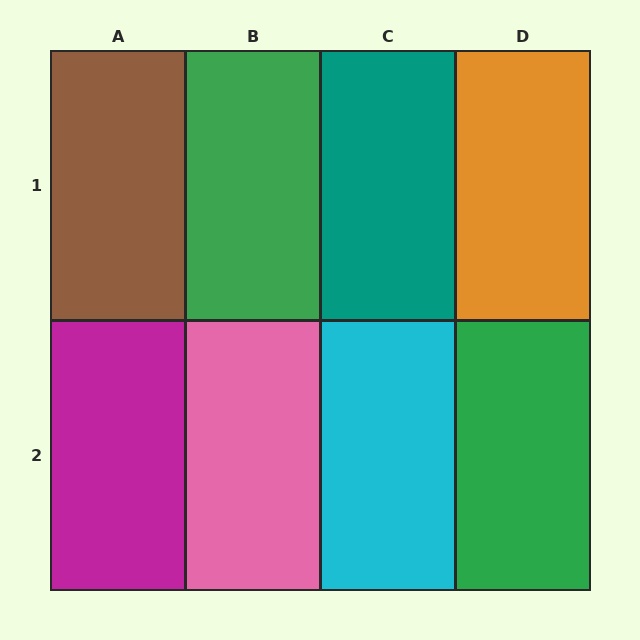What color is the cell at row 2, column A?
Magenta.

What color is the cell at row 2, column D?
Green.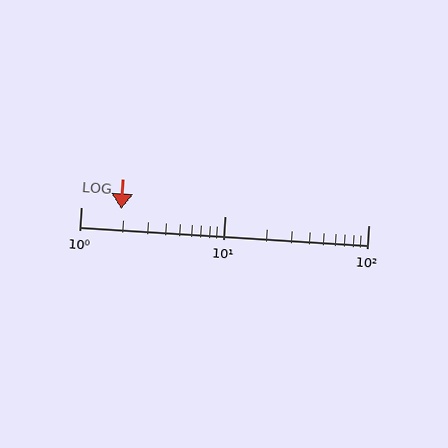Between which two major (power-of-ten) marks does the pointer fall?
The pointer is between 1 and 10.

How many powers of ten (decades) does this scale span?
The scale spans 2 decades, from 1 to 100.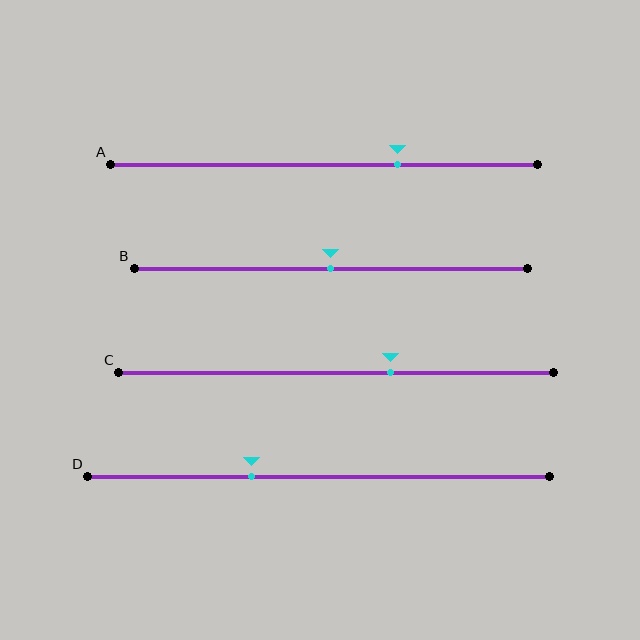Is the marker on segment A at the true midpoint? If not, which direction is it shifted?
No, the marker on segment A is shifted to the right by about 17% of the segment length.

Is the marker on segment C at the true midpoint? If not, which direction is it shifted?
No, the marker on segment C is shifted to the right by about 12% of the segment length.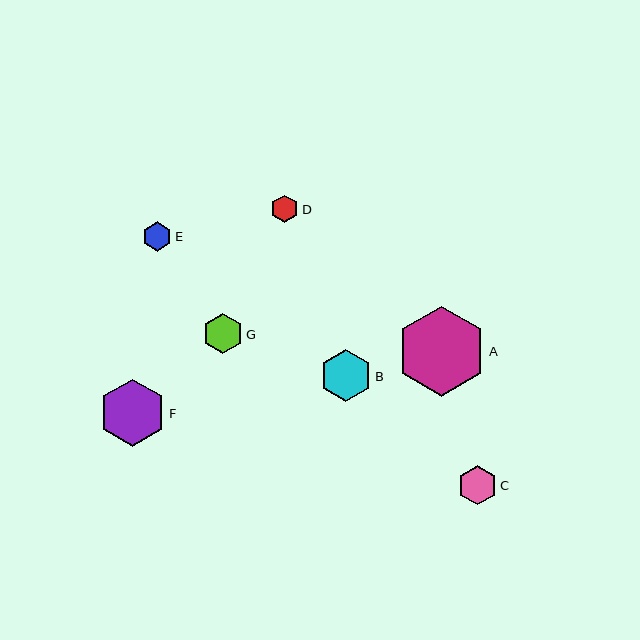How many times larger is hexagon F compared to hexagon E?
Hexagon F is approximately 2.3 times the size of hexagon E.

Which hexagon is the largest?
Hexagon A is the largest with a size of approximately 90 pixels.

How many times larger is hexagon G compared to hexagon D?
Hexagon G is approximately 1.5 times the size of hexagon D.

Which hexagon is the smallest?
Hexagon D is the smallest with a size of approximately 28 pixels.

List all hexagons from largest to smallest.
From largest to smallest: A, F, B, G, C, E, D.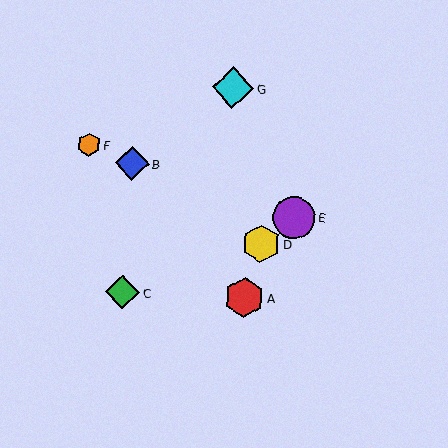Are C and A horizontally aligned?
Yes, both are at y≈292.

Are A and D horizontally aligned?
No, A is at y≈298 and D is at y≈244.